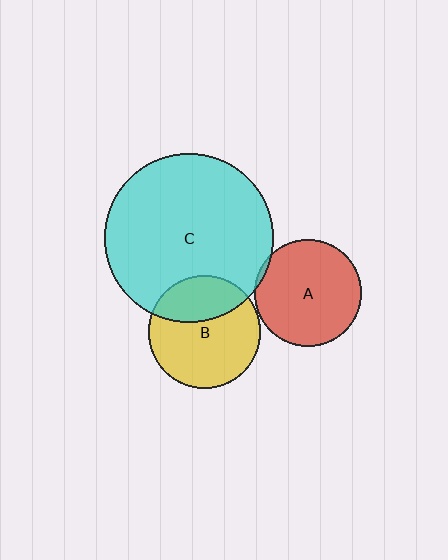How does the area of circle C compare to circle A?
Approximately 2.5 times.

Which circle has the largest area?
Circle C (cyan).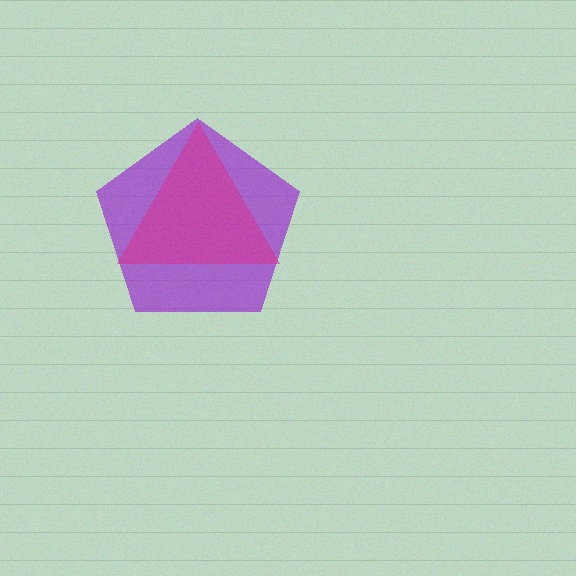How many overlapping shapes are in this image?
There are 2 overlapping shapes in the image.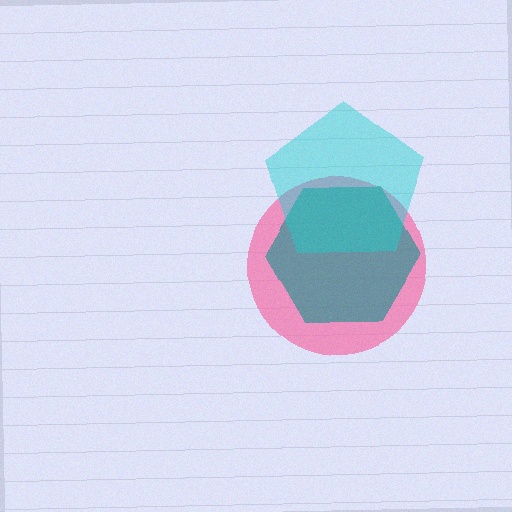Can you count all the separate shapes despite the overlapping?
Yes, there are 3 separate shapes.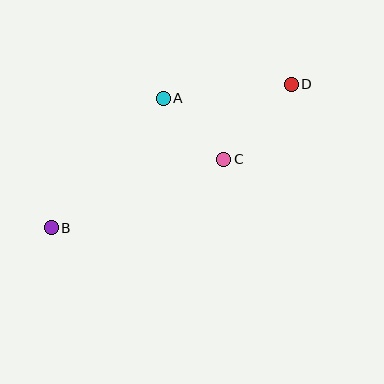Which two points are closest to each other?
Points A and C are closest to each other.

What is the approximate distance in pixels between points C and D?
The distance between C and D is approximately 101 pixels.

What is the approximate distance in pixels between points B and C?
The distance between B and C is approximately 185 pixels.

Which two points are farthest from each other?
Points B and D are farthest from each other.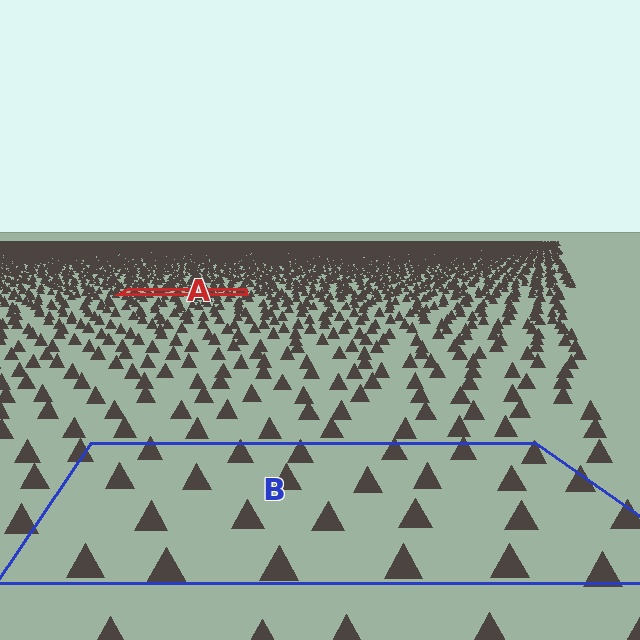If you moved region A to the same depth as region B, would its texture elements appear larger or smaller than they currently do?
They would appear larger. At a closer depth, the same texture elements are projected at a bigger on-screen size.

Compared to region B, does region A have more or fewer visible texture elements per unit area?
Region A has more texture elements per unit area — they are packed more densely because it is farther away.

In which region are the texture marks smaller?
The texture marks are smaller in region A, because it is farther away.